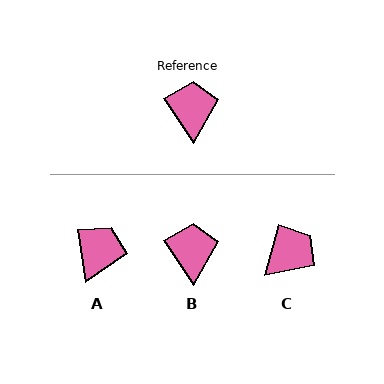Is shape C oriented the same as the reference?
No, it is off by about 48 degrees.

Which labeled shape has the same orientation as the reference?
B.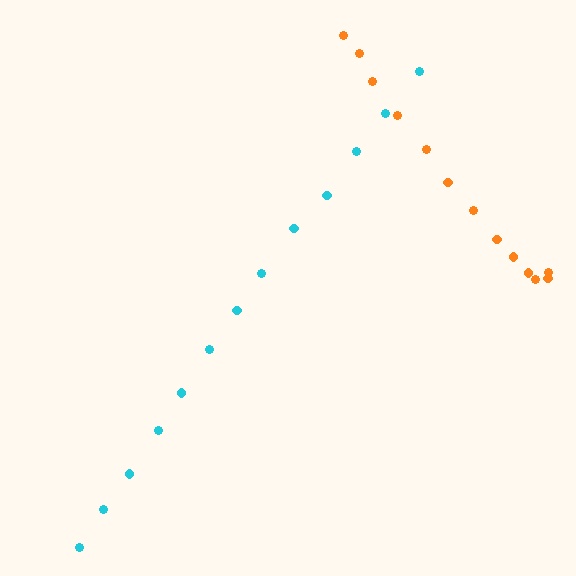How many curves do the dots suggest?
There are 2 distinct paths.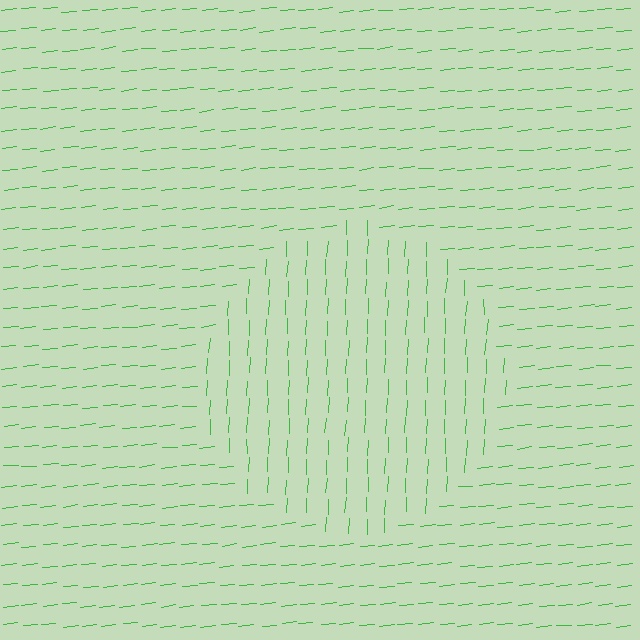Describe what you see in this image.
The image is filled with small green line segments. A circle region in the image has lines oriented differently from the surrounding lines, creating a visible texture boundary.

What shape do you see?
I see a circle.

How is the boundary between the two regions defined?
The boundary is defined purely by a change in line orientation (approximately 82 degrees difference). All lines are the same color and thickness.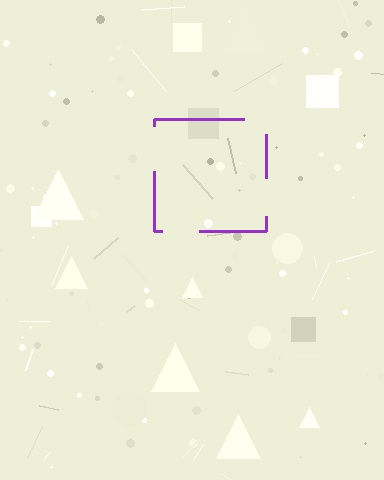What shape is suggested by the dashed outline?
The dashed outline suggests a square.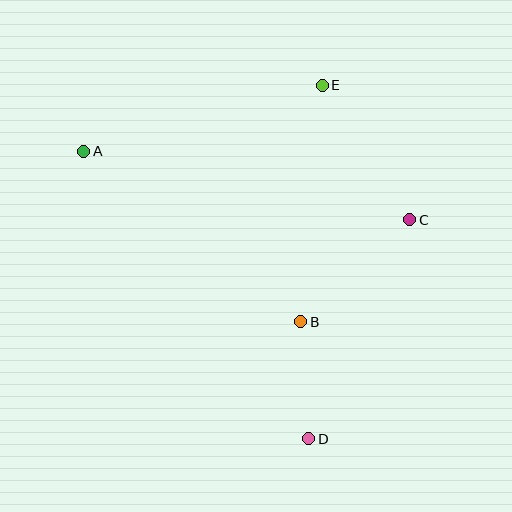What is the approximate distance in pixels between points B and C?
The distance between B and C is approximately 149 pixels.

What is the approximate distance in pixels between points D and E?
The distance between D and E is approximately 354 pixels.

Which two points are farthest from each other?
Points A and D are farthest from each other.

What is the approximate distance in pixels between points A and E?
The distance between A and E is approximately 247 pixels.